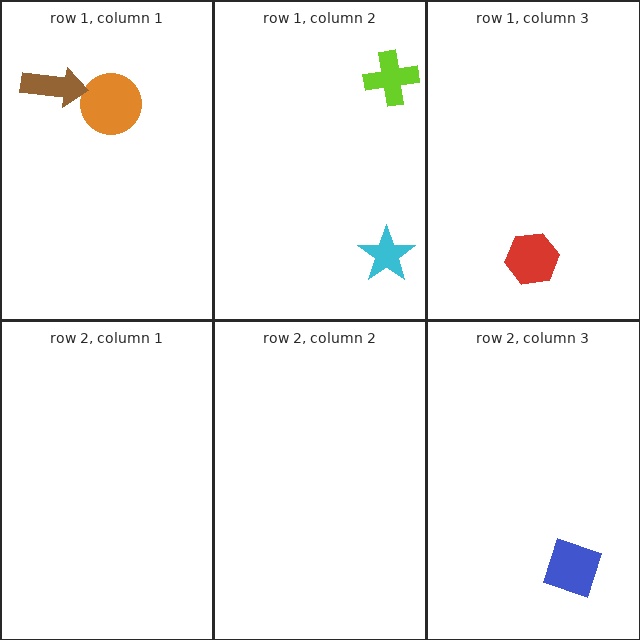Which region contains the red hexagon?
The row 1, column 3 region.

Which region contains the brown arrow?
The row 1, column 1 region.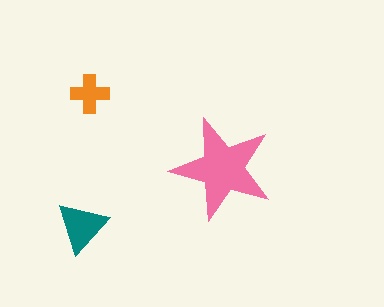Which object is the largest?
The pink star.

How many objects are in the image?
There are 3 objects in the image.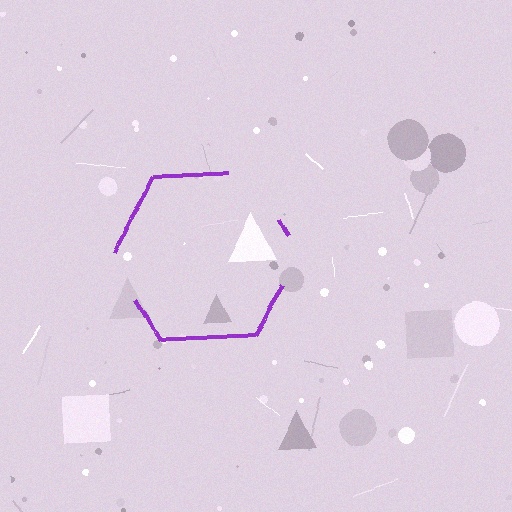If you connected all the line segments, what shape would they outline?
They would outline a hexagon.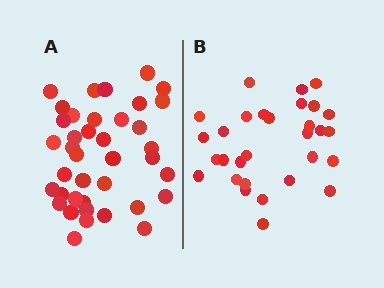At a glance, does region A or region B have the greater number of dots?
Region A (the left region) has more dots.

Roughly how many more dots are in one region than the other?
Region A has roughly 8 or so more dots than region B.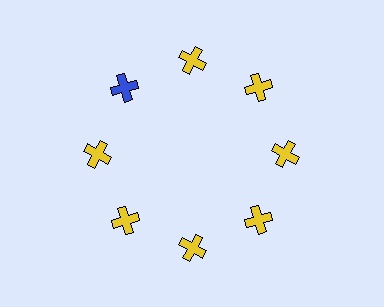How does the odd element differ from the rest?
It has a different color: blue instead of yellow.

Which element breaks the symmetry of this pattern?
The blue cross at roughly the 10 o'clock position breaks the symmetry. All other shapes are yellow crosses.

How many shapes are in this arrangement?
There are 8 shapes arranged in a ring pattern.